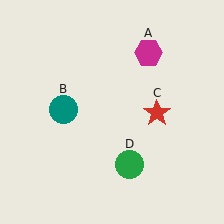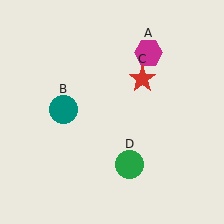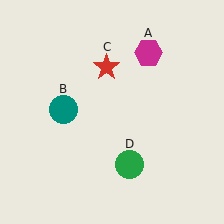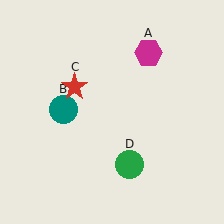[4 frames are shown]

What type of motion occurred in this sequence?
The red star (object C) rotated counterclockwise around the center of the scene.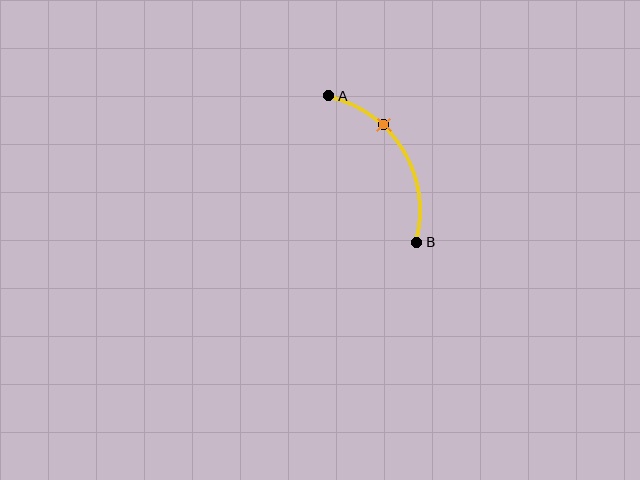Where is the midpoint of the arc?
The arc midpoint is the point on the curve farthest from the straight line joining A and B. It sits to the right of that line.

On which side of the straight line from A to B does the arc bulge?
The arc bulges to the right of the straight line connecting A and B.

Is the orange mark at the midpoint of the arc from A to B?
No. The orange mark lies on the arc but is closer to endpoint A. The arc midpoint would be at the point on the curve equidistant along the arc from both A and B.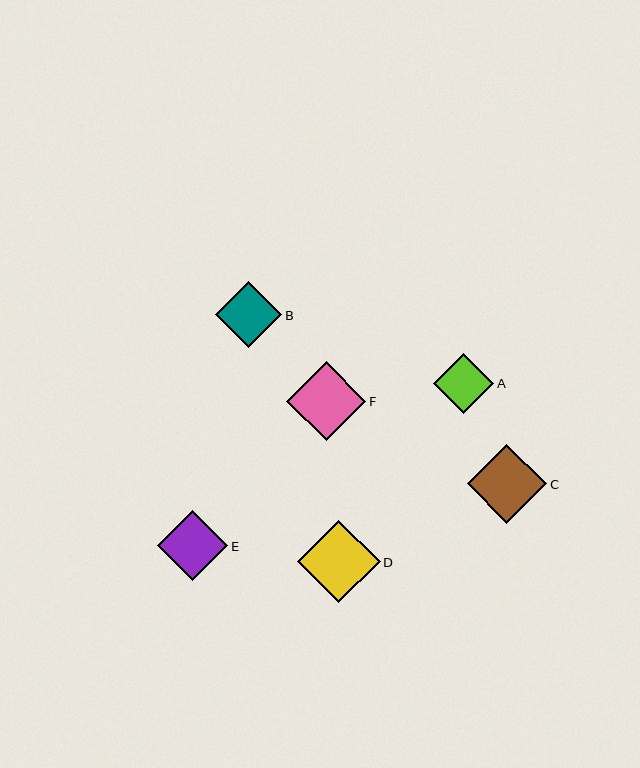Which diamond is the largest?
Diamond D is the largest with a size of approximately 82 pixels.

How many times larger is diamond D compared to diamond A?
Diamond D is approximately 1.4 times the size of diamond A.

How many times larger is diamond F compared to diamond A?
Diamond F is approximately 1.3 times the size of diamond A.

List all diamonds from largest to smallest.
From largest to smallest: D, C, F, E, B, A.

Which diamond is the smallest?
Diamond A is the smallest with a size of approximately 60 pixels.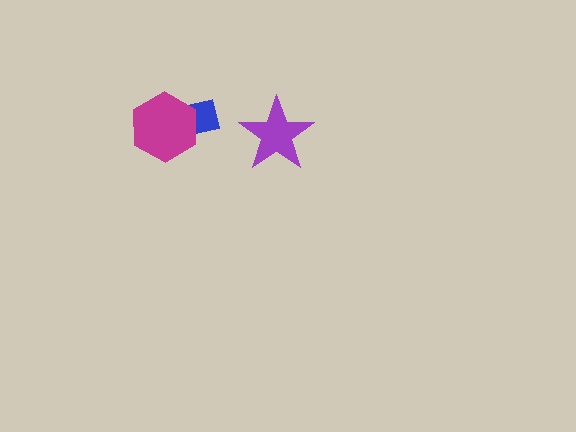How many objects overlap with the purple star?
0 objects overlap with the purple star.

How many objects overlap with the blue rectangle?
1 object overlaps with the blue rectangle.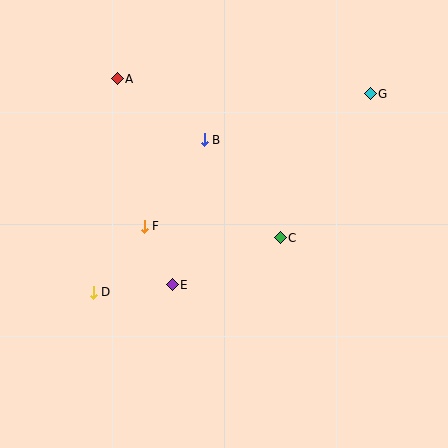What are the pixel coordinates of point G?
Point G is at (370, 94).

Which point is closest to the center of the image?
Point C at (280, 238) is closest to the center.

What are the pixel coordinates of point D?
Point D is at (93, 292).